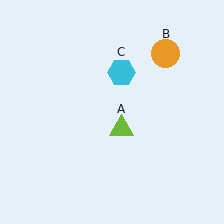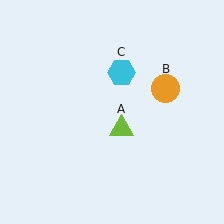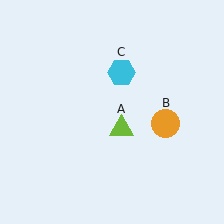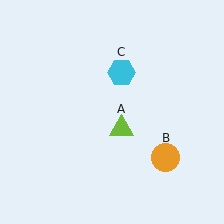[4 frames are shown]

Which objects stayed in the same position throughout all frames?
Lime triangle (object A) and cyan hexagon (object C) remained stationary.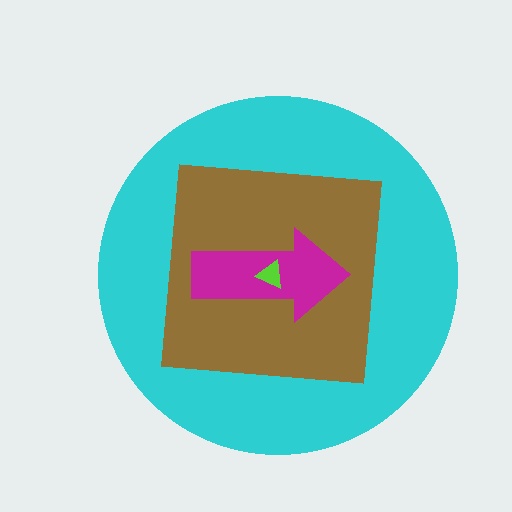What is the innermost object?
The lime triangle.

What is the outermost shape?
The cyan circle.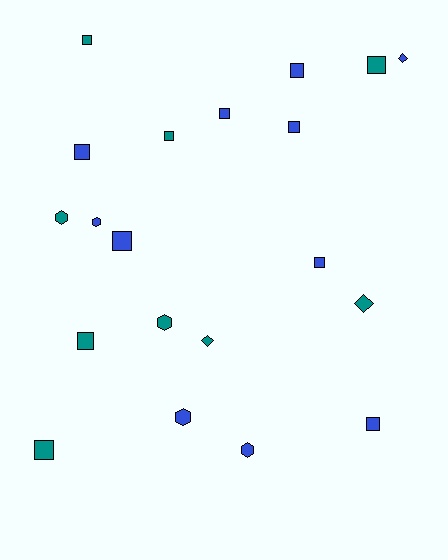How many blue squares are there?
There are 7 blue squares.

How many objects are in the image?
There are 20 objects.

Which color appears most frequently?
Blue, with 11 objects.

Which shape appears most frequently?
Square, with 12 objects.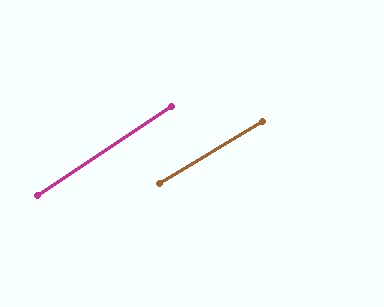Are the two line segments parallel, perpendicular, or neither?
Parallel — their directions differ by only 2.0°.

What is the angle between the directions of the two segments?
Approximately 2 degrees.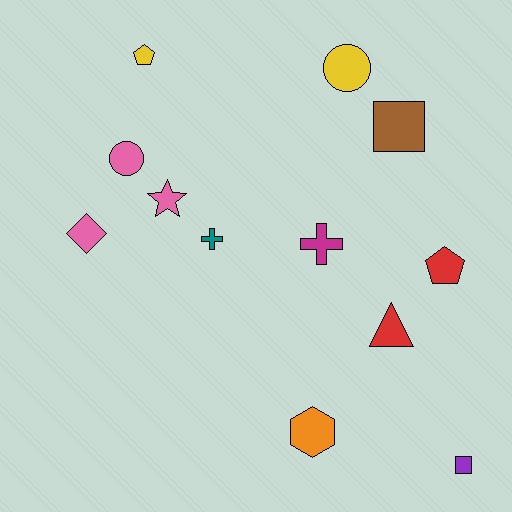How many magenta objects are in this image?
There is 1 magenta object.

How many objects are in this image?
There are 12 objects.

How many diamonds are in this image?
There is 1 diamond.